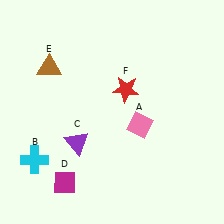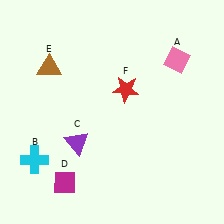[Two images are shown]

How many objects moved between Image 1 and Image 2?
1 object moved between the two images.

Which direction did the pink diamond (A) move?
The pink diamond (A) moved up.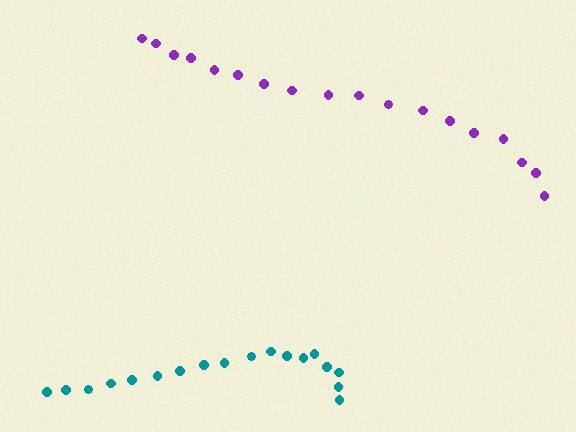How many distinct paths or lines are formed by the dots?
There are 2 distinct paths.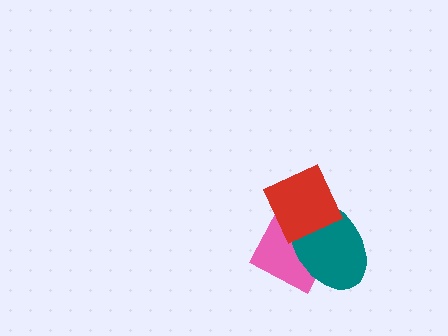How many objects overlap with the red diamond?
2 objects overlap with the red diamond.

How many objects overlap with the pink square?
2 objects overlap with the pink square.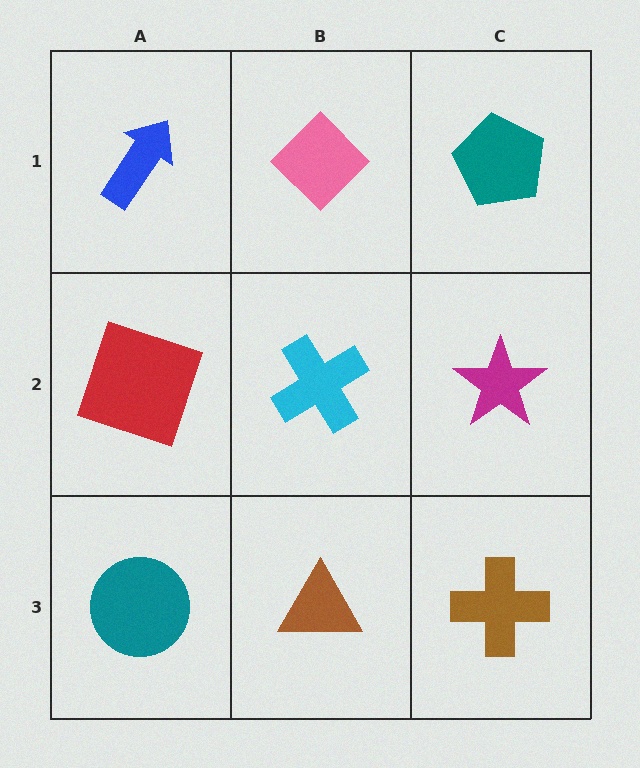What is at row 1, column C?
A teal pentagon.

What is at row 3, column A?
A teal circle.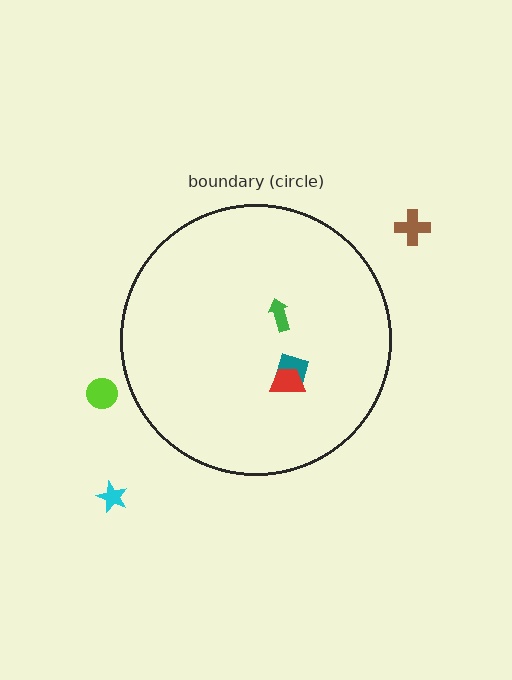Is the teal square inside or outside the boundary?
Inside.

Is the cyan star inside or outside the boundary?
Outside.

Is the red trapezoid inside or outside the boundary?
Inside.